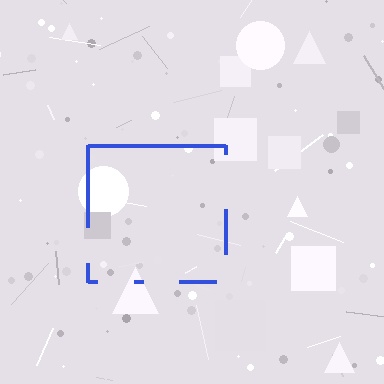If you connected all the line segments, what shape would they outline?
They would outline a square.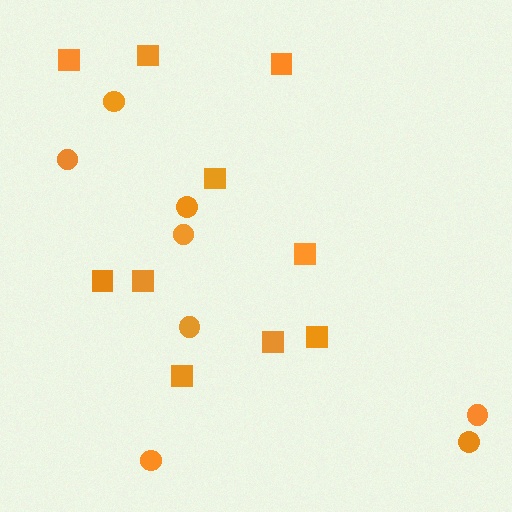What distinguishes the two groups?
There are 2 groups: one group of circles (8) and one group of squares (10).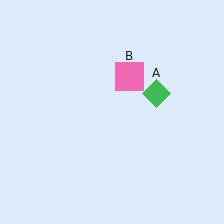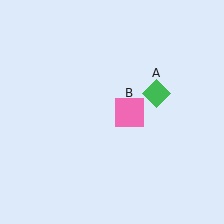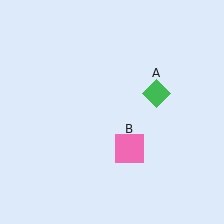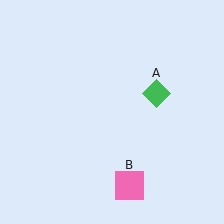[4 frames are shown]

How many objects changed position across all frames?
1 object changed position: pink square (object B).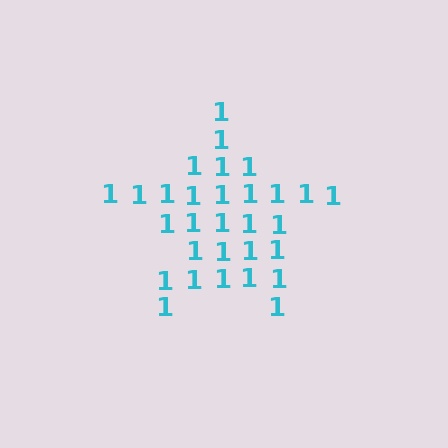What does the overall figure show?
The overall figure shows a star.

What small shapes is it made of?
It is made of small digit 1's.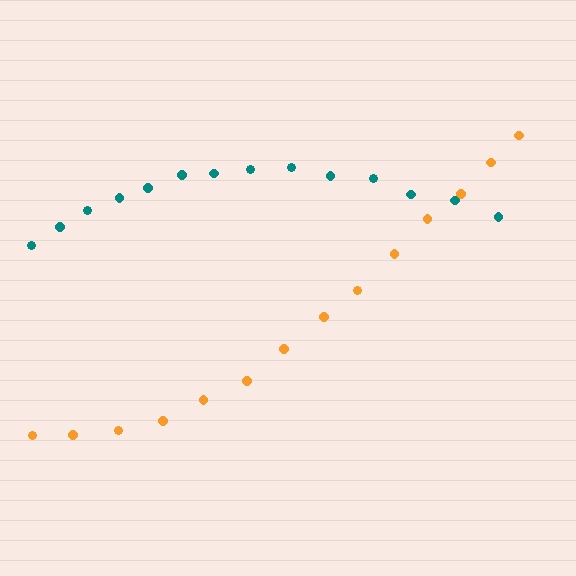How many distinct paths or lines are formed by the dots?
There are 2 distinct paths.